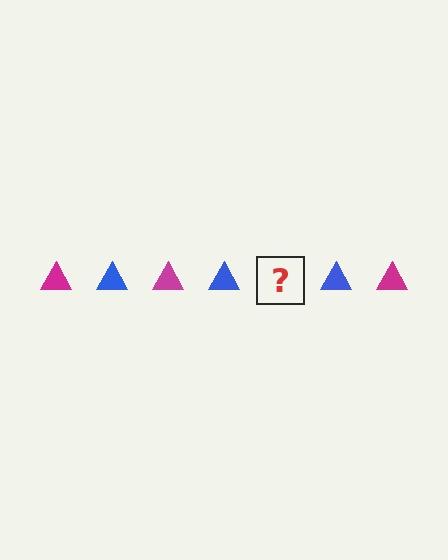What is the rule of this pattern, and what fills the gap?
The rule is that the pattern cycles through magenta, blue triangles. The gap should be filled with a magenta triangle.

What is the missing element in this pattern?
The missing element is a magenta triangle.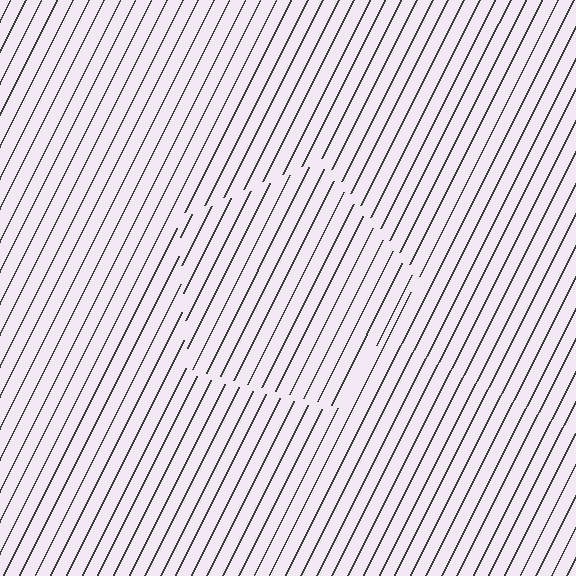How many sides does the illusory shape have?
5 sides — the line-ends trace a pentagon.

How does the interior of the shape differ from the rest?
The interior of the shape contains the same grating, shifted by half a period — the contour is defined by the phase discontinuity where line-ends from the inner and outer gratings abut.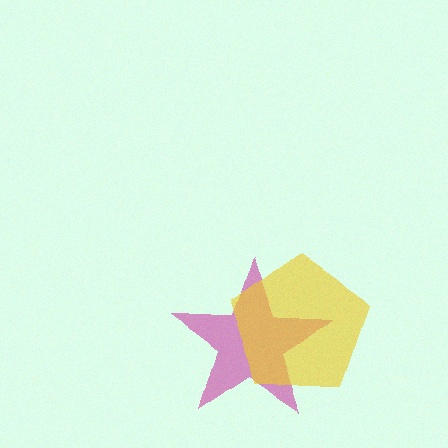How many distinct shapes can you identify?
There are 2 distinct shapes: a magenta star, a yellow pentagon.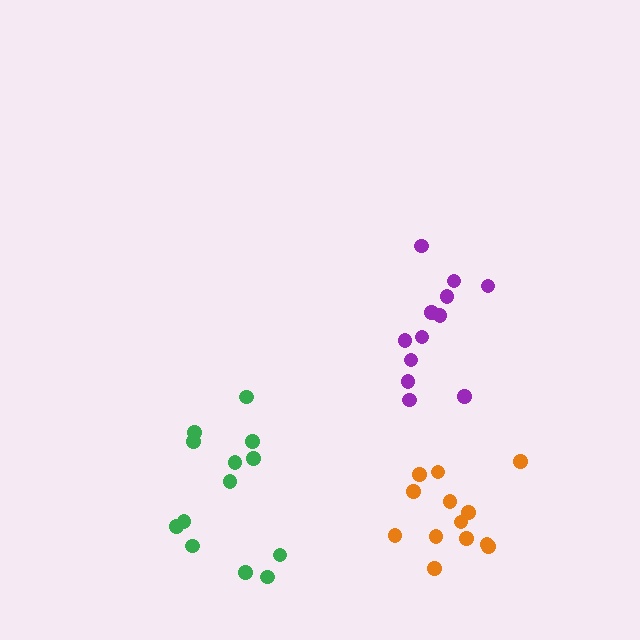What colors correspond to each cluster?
The clusters are colored: purple, green, orange.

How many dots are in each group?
Group 1: 12 dots, Group 2: 13 dots, Group 3: 13 dots (38 total).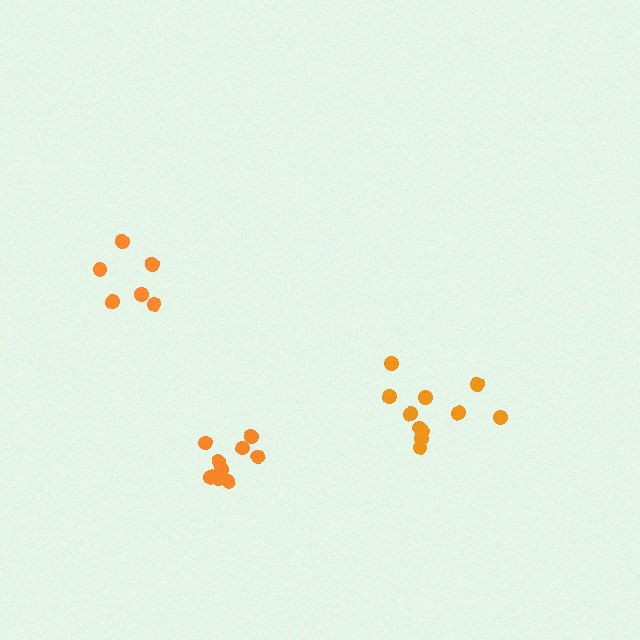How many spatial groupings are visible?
There are 3 spatial groupings.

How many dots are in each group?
Group 1: 9 dots, Group 2: 11 dots, Group 3: 6 dots (26 total).